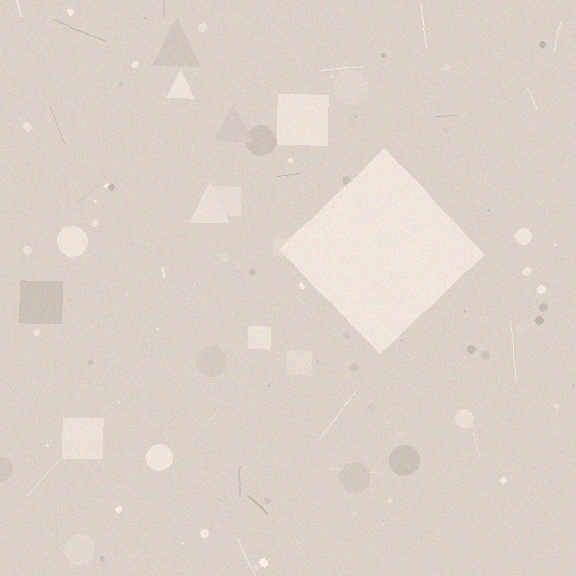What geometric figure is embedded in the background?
A diamond is embedded in the background.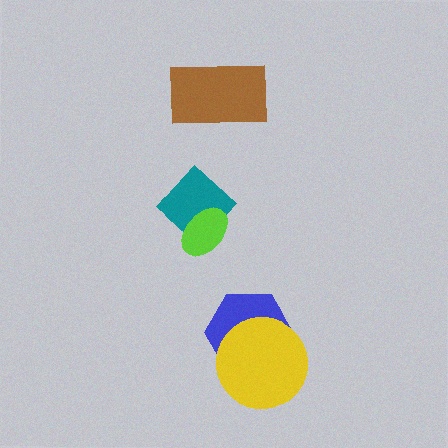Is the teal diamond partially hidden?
Yes, it is partially covered by another shape.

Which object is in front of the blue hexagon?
The yellow circle is in front of the blue hexagon.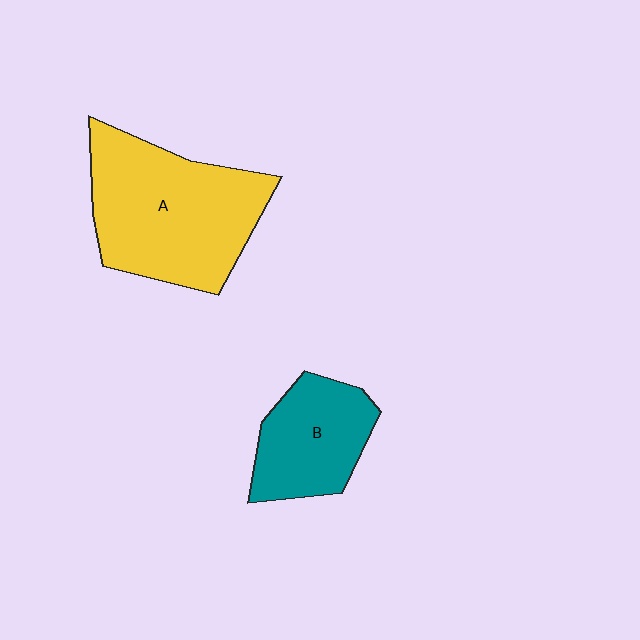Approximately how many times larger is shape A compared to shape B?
Approximately 1.8 times.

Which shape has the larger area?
Shape A (yellow).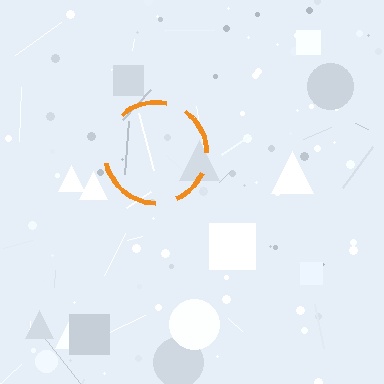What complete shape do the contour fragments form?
The contour fragments form a circle.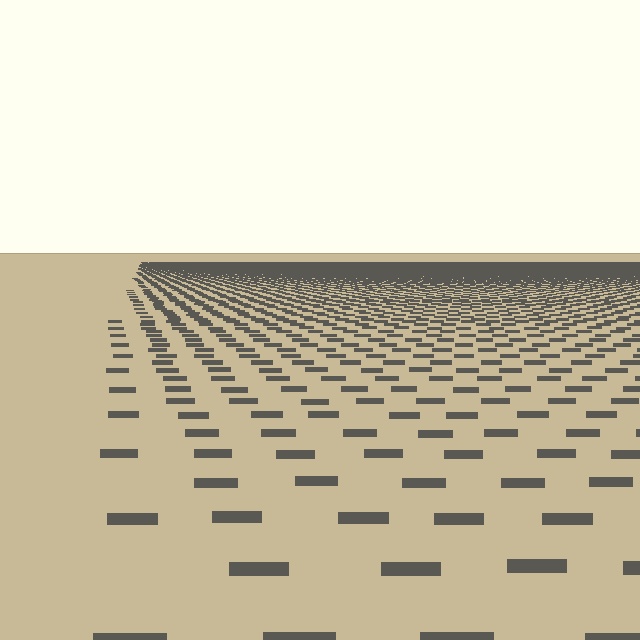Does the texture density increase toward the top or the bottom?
Density increases toward the top.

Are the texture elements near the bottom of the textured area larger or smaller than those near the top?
Larger. Near the bottom, elements are closer to the viewer and appear at a bigger on-screen size.